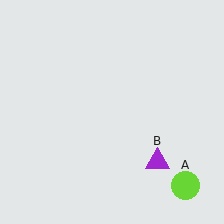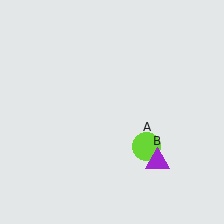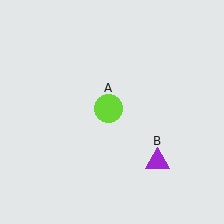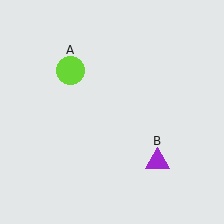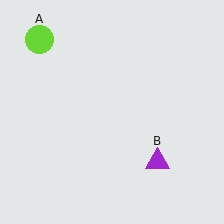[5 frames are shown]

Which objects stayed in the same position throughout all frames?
Purple triangle (object B) remained stationary.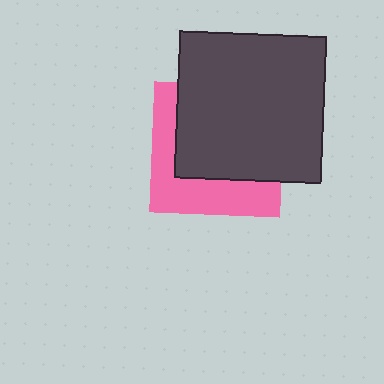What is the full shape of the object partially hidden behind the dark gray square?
The partially hidden object is a pink square.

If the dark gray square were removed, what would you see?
You would see the complete pink square.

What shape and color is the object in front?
The object in front is a dark gray square.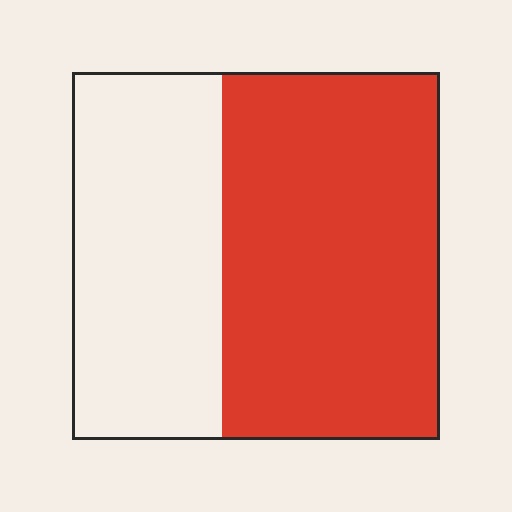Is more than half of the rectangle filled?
Yes.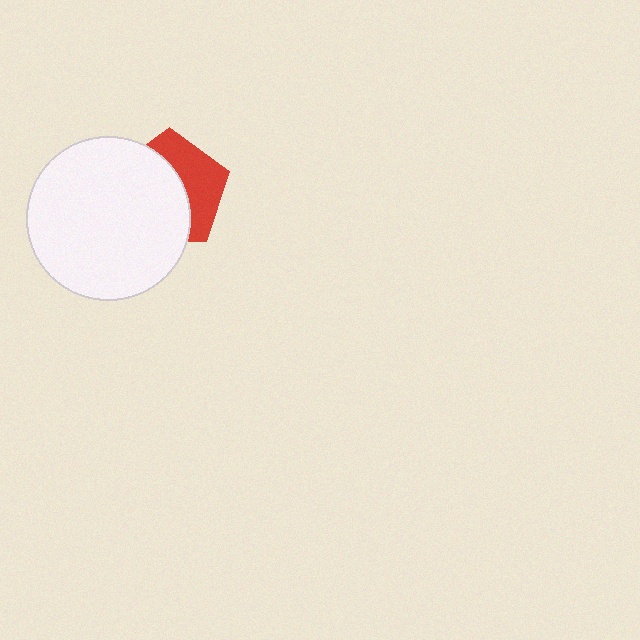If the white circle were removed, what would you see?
You would see the complete red pentagon.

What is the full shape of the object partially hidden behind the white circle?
The partially hidden object is a red pentagon.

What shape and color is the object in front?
The object in front is a white circle.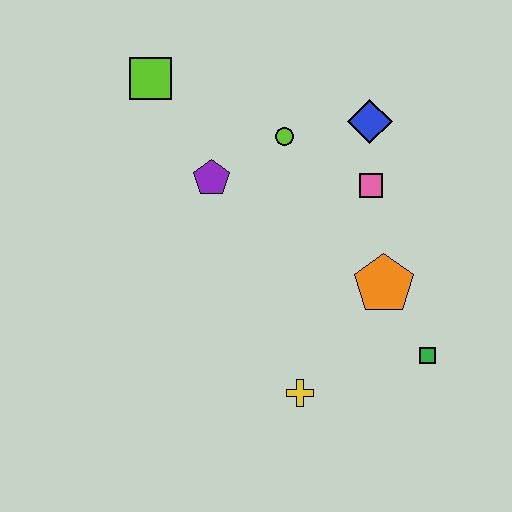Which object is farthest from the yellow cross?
The lime square is farthest from the yellow cross.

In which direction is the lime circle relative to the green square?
The lime circle is above the green square.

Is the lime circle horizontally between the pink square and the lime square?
Yes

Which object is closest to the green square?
The orange pentagon is closest to the green square.